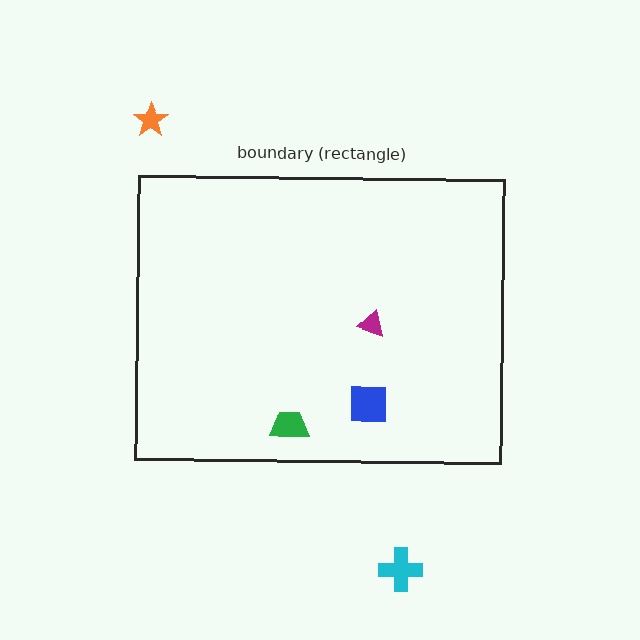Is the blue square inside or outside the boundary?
Inside.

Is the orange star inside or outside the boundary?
Outside.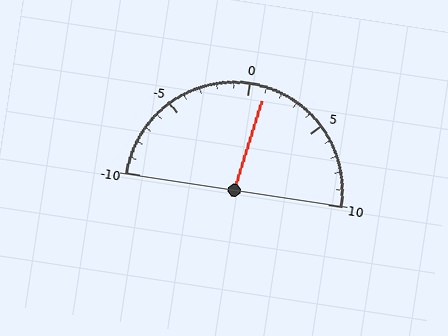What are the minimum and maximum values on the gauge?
The gauge ranges from -10 to 10.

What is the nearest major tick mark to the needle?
The nearest major tick mark is 0.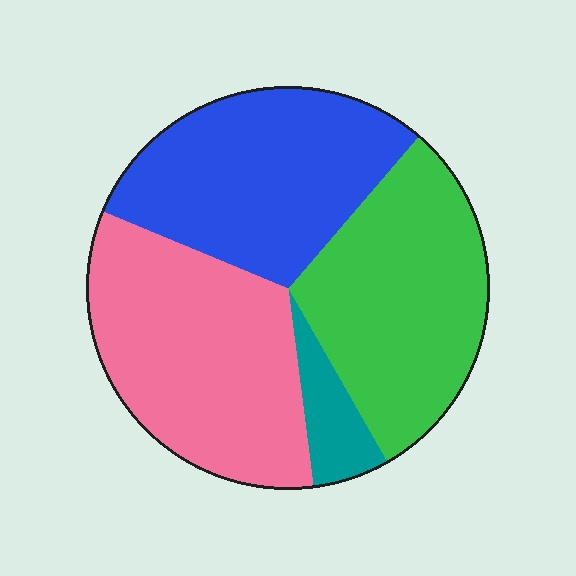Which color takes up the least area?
Teal, at roughly 5%.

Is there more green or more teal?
Green.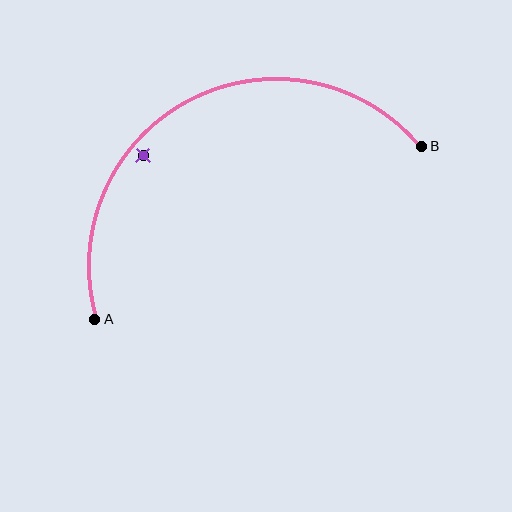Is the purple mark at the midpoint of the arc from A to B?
No — the purple mark does not lie on the arc at all. It sits slightly inside the curve.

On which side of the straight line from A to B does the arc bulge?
The arc bulges above the straight line connecting A and B.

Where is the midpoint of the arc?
The arc midpoint is the point on the curve farthest from the straight line joining A and B. It sits above that line.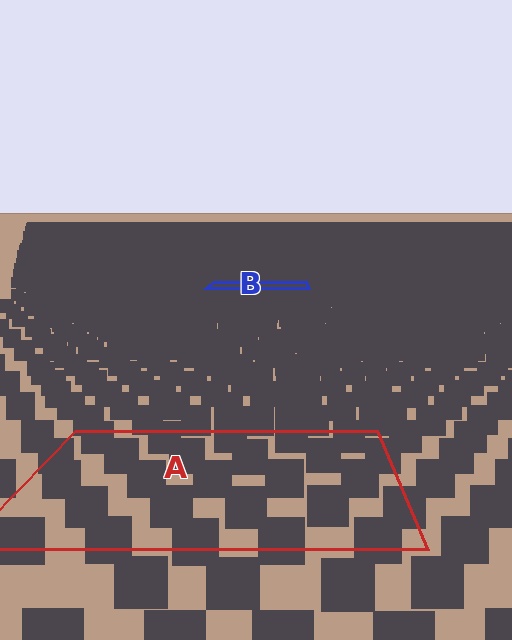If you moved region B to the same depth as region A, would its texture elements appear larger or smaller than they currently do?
They would appear larger. At a closer depth, the same texture elements are projected at a bigger on-screen size.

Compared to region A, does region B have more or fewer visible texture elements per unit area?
Region B has more texture elements per unit area — they are packed more densely because it is farther away.